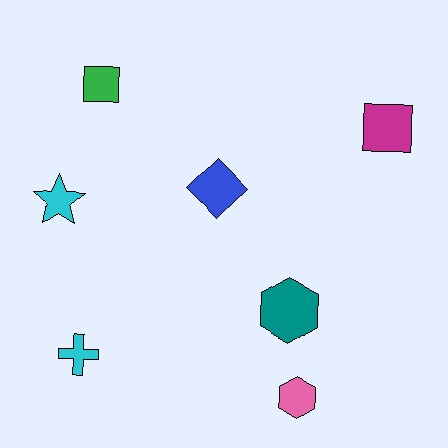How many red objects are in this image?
There are no red objects.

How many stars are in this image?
There is 1 star.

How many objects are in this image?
There are 7 objects.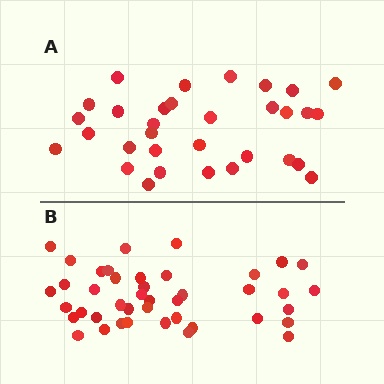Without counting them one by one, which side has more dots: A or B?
Region B (the bottom region) has more dots.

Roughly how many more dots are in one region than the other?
Region B has roughly 10 or so more dots than region A.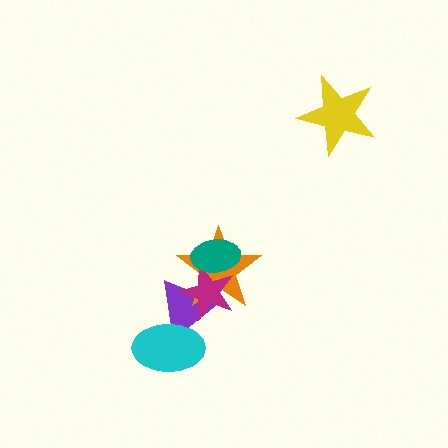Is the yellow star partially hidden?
No, no other shape covers it.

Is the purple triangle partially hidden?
Yes, it is partially covered by another shape.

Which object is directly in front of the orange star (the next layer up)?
The magenta star is directly in front of the orange star.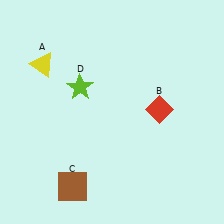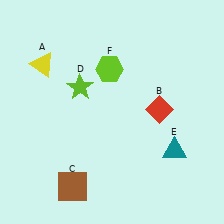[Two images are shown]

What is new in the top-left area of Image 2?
A lime hexagon (F) was added in the top-left area of Image 2.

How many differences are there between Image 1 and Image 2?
There are 2 differences between the two images.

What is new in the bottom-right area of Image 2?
A teal triangle (E) was added in the bottom-right area of Image 2.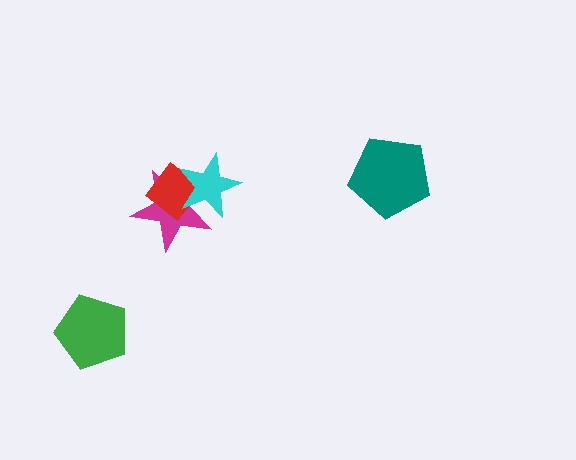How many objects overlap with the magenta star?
2 objects overlap with the magenta star.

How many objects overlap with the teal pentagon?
0 objects overlap with the teal pentagon.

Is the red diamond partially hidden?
Yes, it is partially covered by another shape.